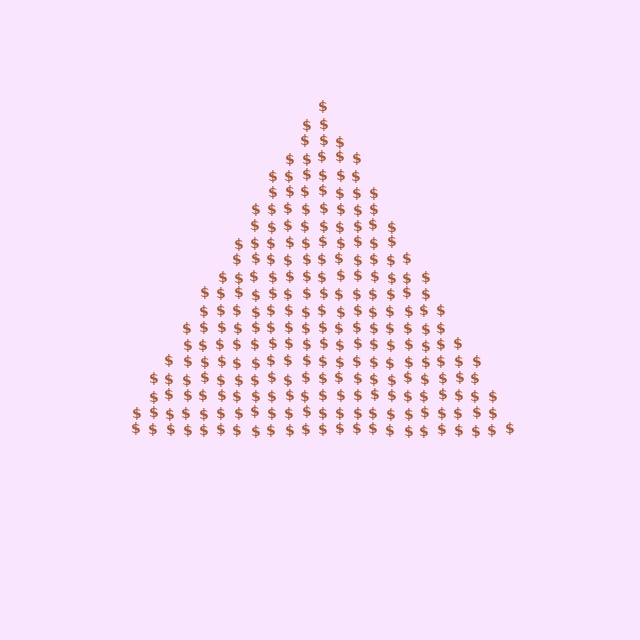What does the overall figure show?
The overall figure shows a triangle.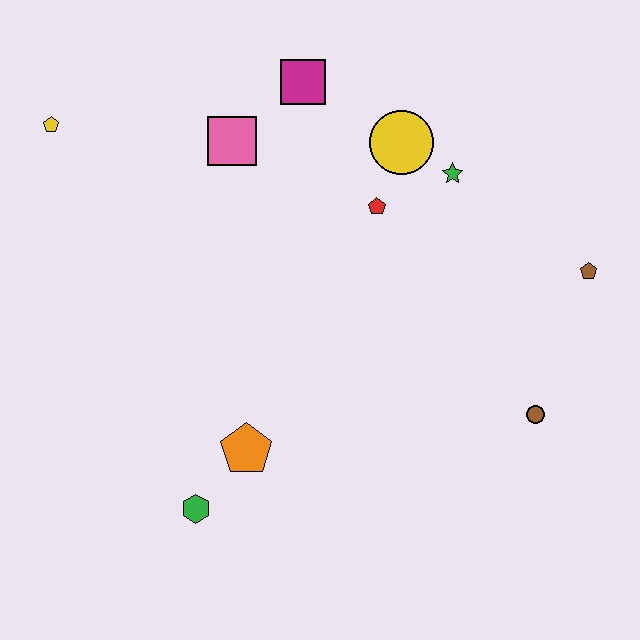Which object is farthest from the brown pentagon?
The yellow pentagon is farthest from the brown pentagon.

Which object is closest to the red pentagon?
The yellow circle is closest to the red pentagon.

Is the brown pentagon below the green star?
Yes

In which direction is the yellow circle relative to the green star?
The yellow circle is to the left of the green star.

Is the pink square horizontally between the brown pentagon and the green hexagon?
Yes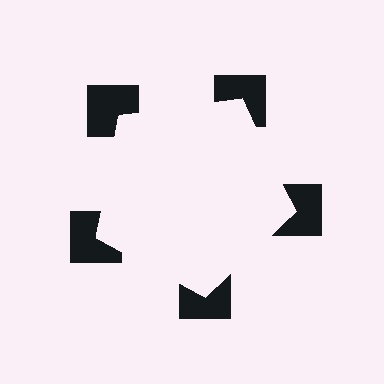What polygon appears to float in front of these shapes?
An illusory pentagon — its edges are inferred from the aligned wedge cuts in the notched squares, not physically drawn.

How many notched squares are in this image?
There are 5 — one at each vertex of the illusory pentagon.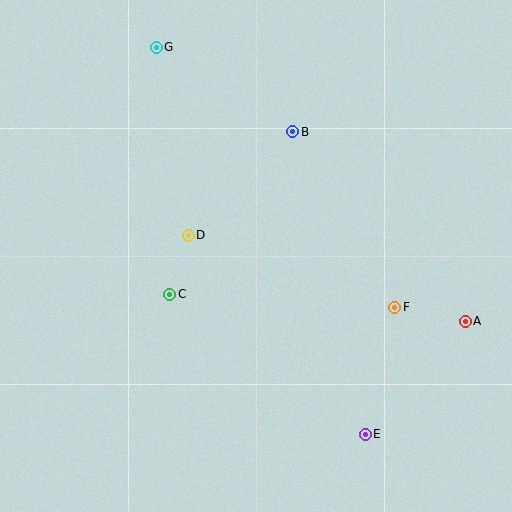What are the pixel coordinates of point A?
Point A is at (465, 321).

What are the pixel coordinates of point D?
Point D is at (188, 235).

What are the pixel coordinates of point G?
Point G is at (156, 47).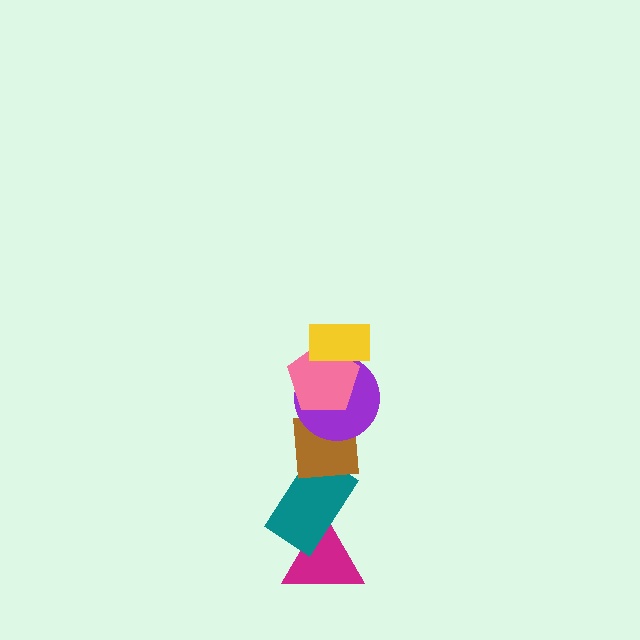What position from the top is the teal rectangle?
The teal rectangle is 5th from the top.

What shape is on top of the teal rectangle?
The brown square is on top of the teal rectangle.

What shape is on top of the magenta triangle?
The teal rectangle is on top of the magenta triangle.